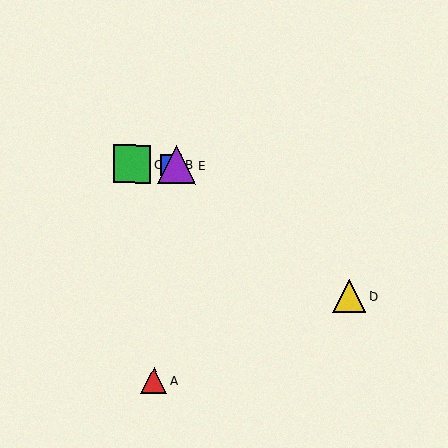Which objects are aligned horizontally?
Objects B, C, E are aligned horizontally.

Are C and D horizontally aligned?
No, C is at y≈164 and D is at y≈296.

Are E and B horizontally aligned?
Yes, both are at y≈165.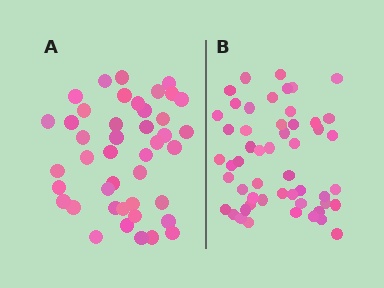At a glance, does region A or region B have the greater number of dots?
Region B (the right region) has more dots.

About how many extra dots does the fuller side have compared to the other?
Region B has roughly 8 or so more dots than region A.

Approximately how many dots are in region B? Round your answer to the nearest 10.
About 50 dots. (The exact count is 52, which rounds to 50.)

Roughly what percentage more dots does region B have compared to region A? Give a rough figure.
About 20% more.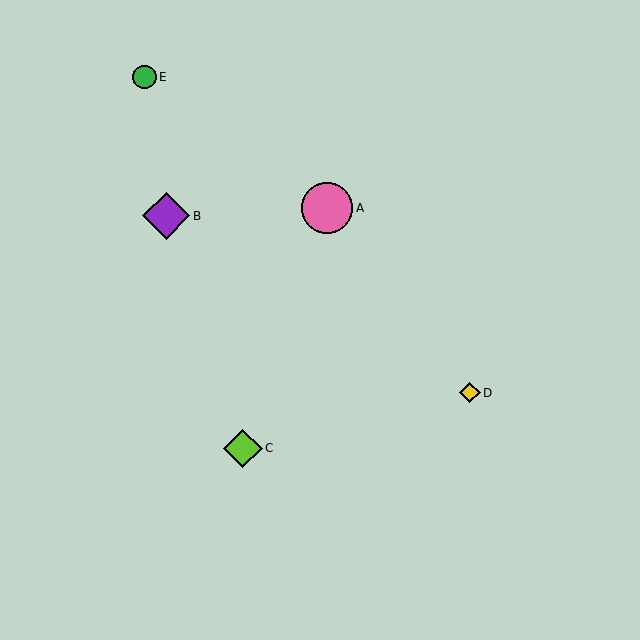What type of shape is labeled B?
Shape B is a purple diamond.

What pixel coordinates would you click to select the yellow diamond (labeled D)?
Click at (470, 393) to select the yellow diamond D.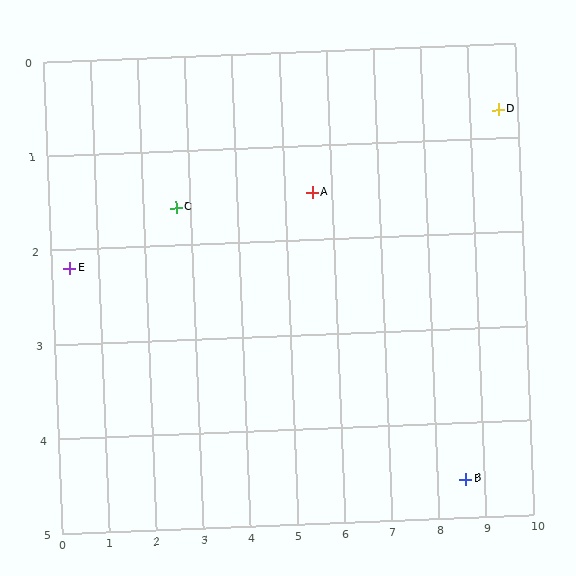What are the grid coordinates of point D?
Point D is at approximately (9.6, 0.7).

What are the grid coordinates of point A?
Point A is at approximately (5.6, 1.5).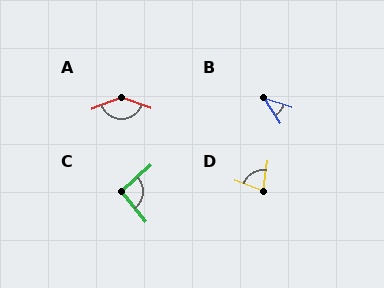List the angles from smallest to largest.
B (38°), D (78°), C (94°), A (139°).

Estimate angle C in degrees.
Approximately 94 degrees.